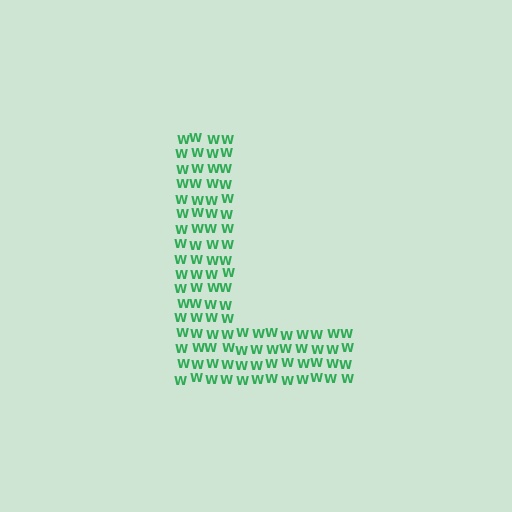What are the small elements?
The small elements are letter W's.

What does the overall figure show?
The overall figure shows the letter L.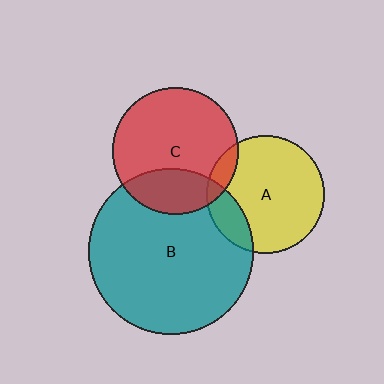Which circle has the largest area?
Circle B (teal).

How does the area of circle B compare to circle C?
Approximately 1.7 times.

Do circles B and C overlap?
Yes.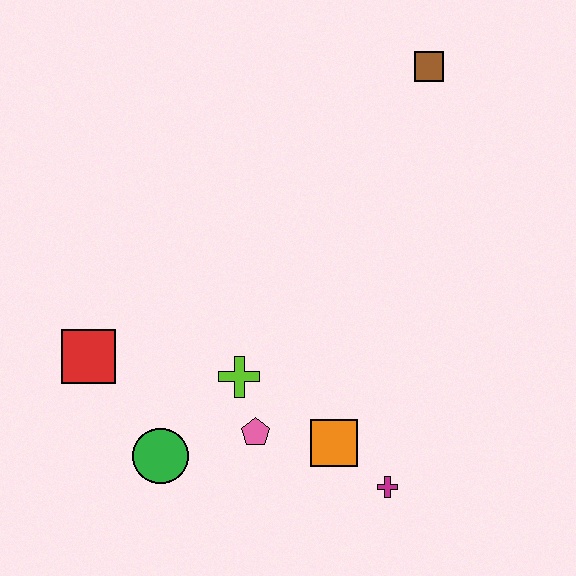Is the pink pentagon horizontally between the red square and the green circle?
No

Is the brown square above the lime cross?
Yes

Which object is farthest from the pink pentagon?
The brown square is farthest from the pink pentagon.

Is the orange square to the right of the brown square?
No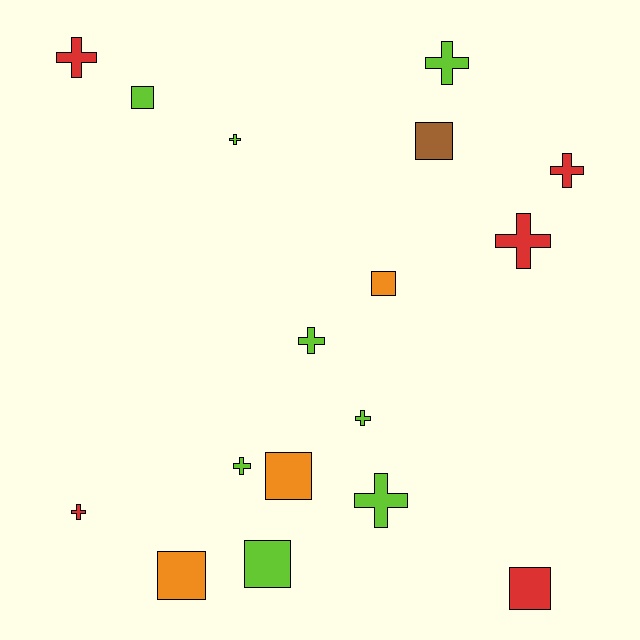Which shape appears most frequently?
Cross, with 10 objects.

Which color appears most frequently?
Lime, with 8 objects.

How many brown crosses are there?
There are no brown crosses.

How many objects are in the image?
There are 17 objects.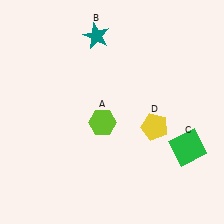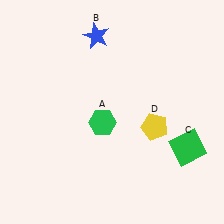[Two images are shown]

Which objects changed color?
A changed from lime to green. B changed from teal to blue.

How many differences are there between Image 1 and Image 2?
There are 2 differences between the two images.